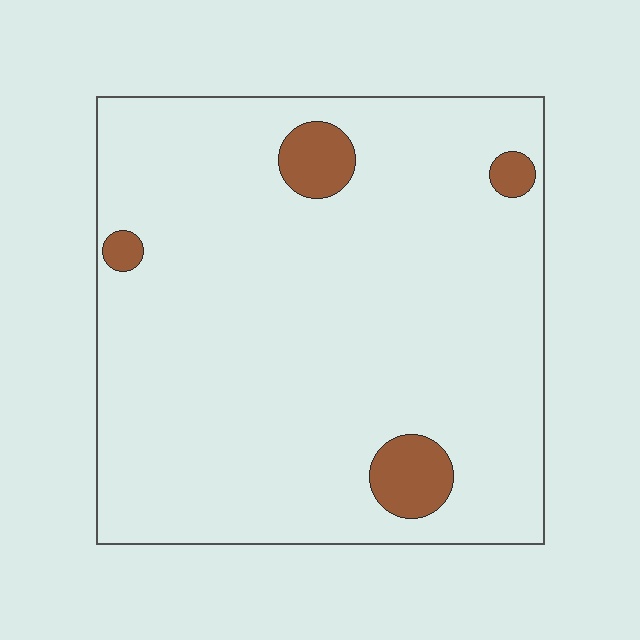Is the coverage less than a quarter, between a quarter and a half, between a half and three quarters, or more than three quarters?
Less than a quarter.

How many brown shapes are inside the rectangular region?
4.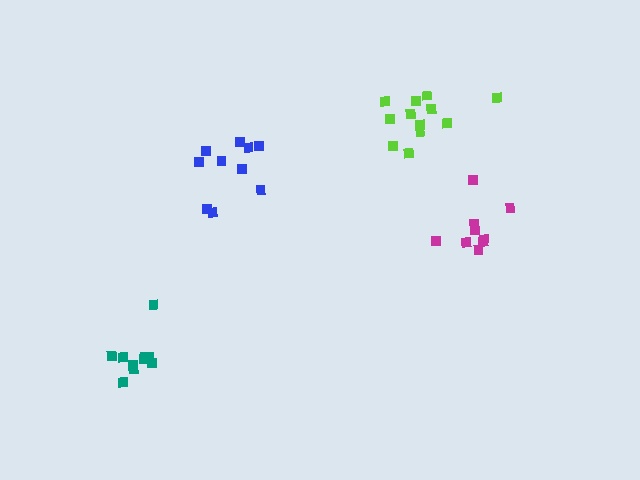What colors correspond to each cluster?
The clusters are colored: teal, lime, blue, magenta.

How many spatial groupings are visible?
There are 4 spatial groupings.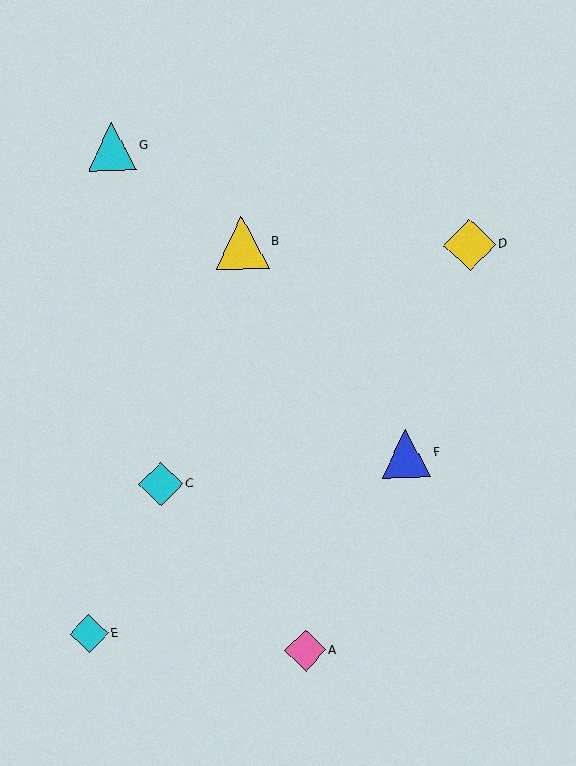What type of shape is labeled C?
Shape C is a cyan diamond.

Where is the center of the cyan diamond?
The center of the cyan diamond is at (161, 484).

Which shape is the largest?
The yellow triangle (labeled B) is the largest.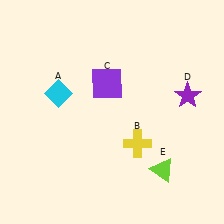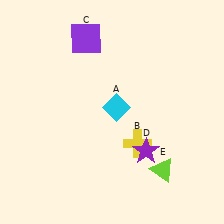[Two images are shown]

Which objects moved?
The objects that moved are: the cyan diamond (A), the purple square (C), the purple star (D).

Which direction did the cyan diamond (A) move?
The cyan diamond (A) moved right.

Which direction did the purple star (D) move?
The purple star (D) moved down.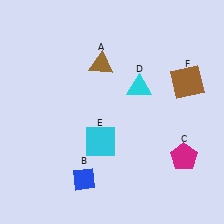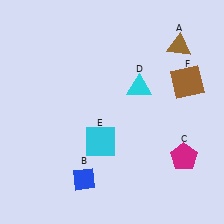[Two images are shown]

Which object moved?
The brown triangle (A) moved right.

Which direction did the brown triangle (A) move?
The brown triangle (A) moved right.